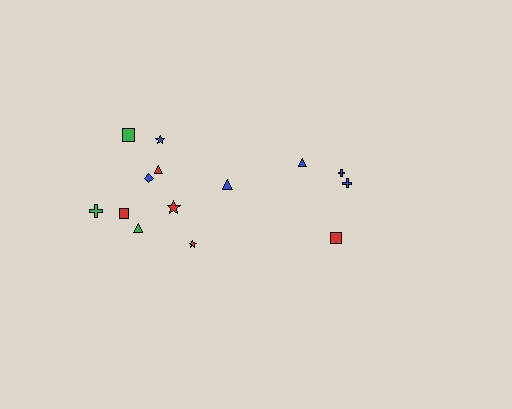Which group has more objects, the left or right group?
The left group.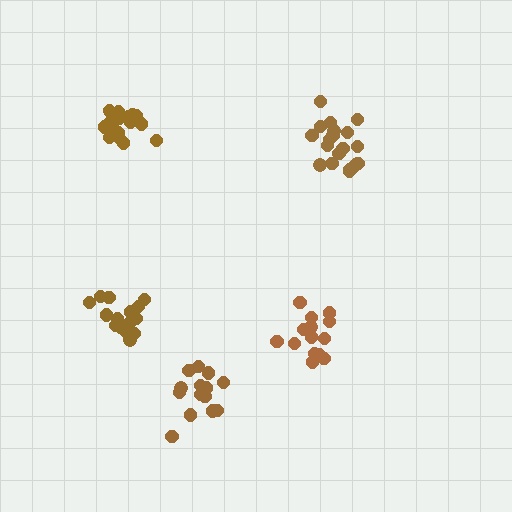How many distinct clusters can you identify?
There are 5 distinct clusters.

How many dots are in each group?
Group 1: 15 dots, Group 2: 14 dots, Group 3: 20 dots, Group 4: 17 dots, Group 5: 20 dots (86 total).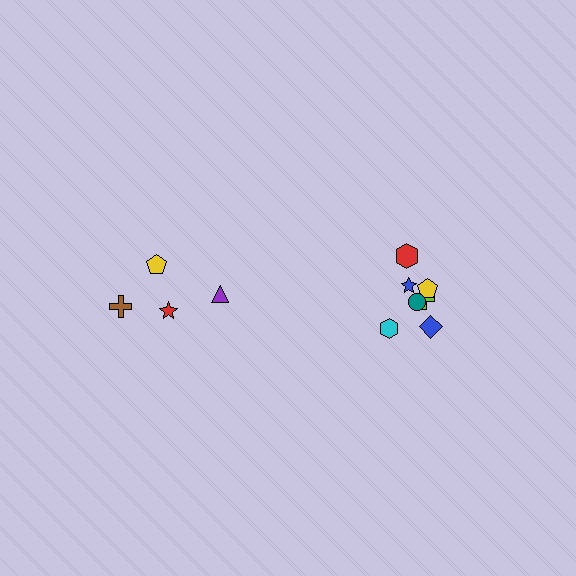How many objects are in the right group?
There are 7 objects.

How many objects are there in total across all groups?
There are 11 objects.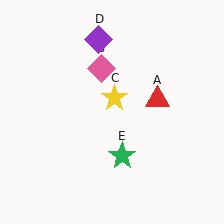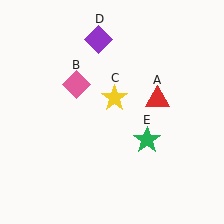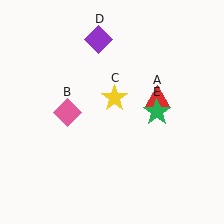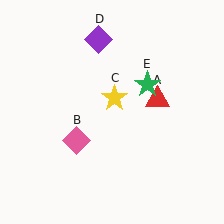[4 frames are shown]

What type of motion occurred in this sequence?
The pink diamond (object B), green star (object E) rotated counterclockwise around the center of the scene.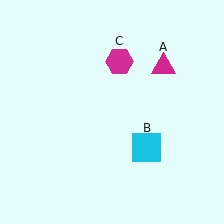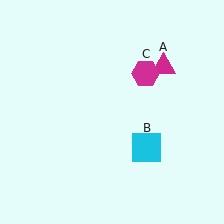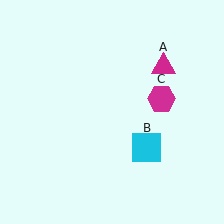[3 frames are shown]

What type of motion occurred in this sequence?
The magenta hexagon (object C) rotated clockwise around the center of the scene.